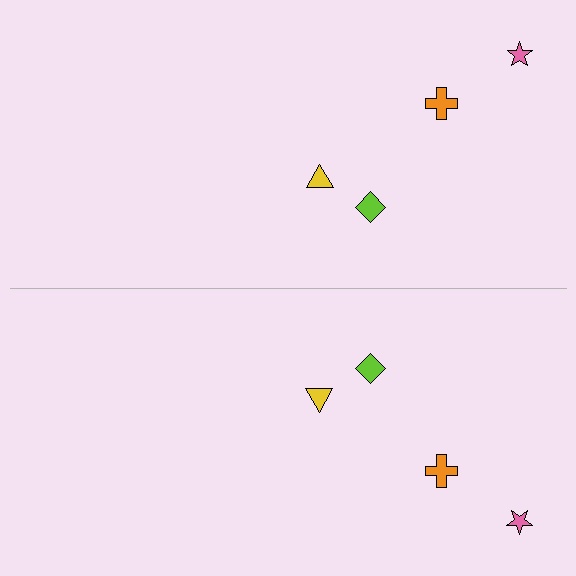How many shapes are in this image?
There are 8 shapes in this image.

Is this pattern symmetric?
Yes, this pattern has bilateral (reflection) symmetry.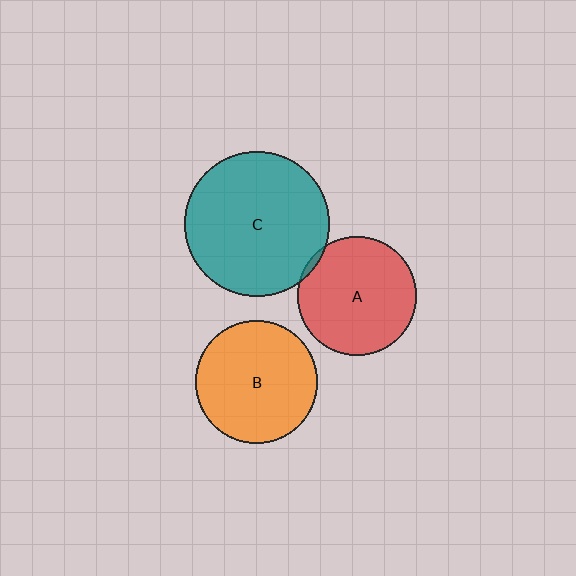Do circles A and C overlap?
Yes.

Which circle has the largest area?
Circle C (teal).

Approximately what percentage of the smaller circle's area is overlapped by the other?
Approximately 5%.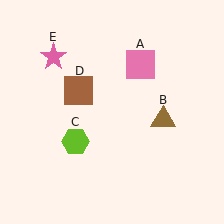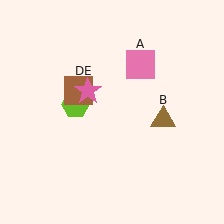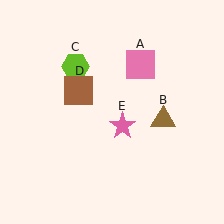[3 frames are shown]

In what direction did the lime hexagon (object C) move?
The lime hexagon (object C) moved up.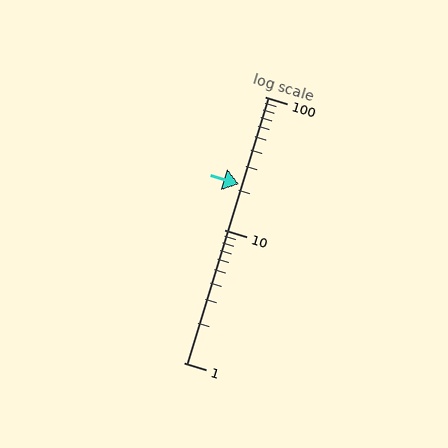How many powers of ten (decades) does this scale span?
The scale spans 2 decades, from 1 to 100.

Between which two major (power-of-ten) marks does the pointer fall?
The pointer is between 10 and 100.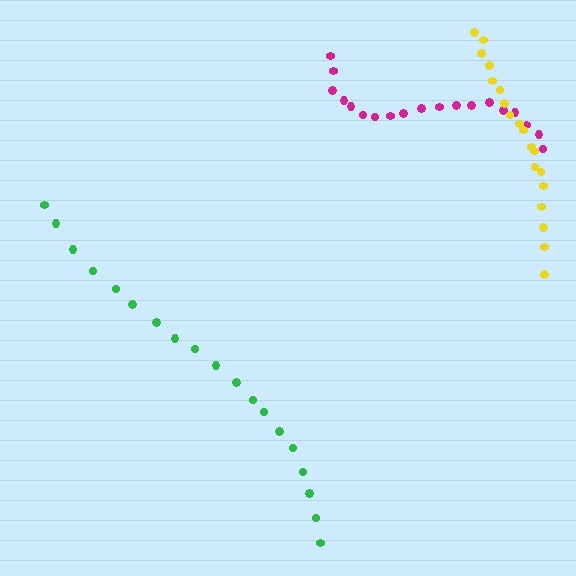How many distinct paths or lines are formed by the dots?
There are 3 distinct paths.